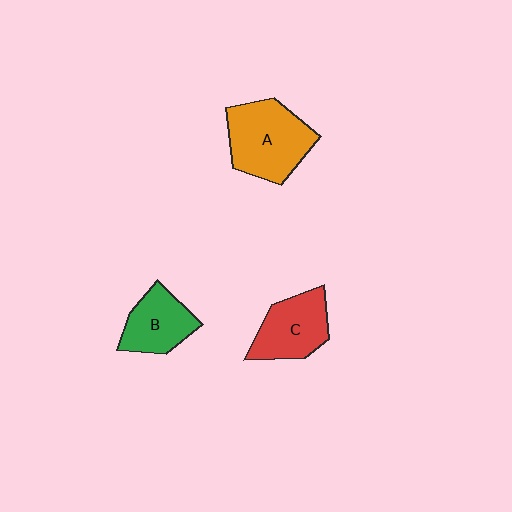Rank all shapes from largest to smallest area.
From largest to smallest: A (orange), C (red), B (green).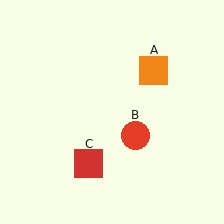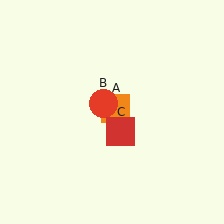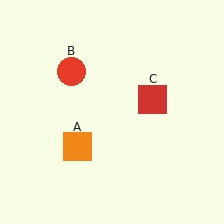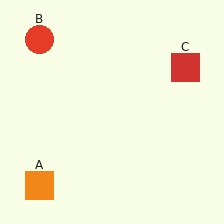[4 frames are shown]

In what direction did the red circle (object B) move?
The red circle (object B) moved up and to the left.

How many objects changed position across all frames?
3 objects changed position: orange square (object A), red circle (object B), red square (object C).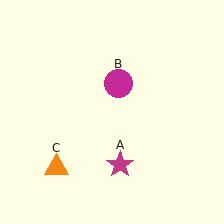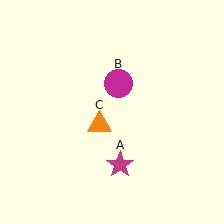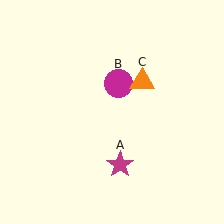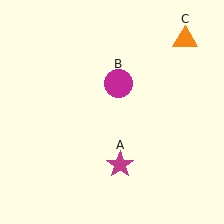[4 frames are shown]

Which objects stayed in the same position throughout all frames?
Magenta star (object A) and magenta circle (object B) remained stationary.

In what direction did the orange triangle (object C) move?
The orange triangle (object C) moved up and to the right.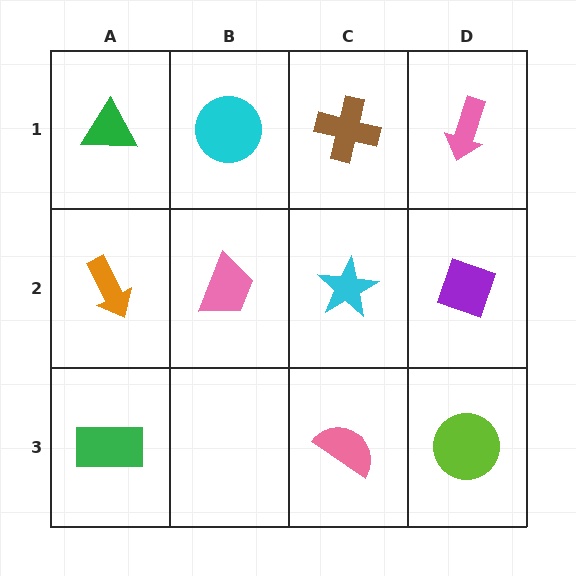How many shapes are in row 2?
4 shapes.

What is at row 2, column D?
A purple diamond.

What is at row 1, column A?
A green triangle.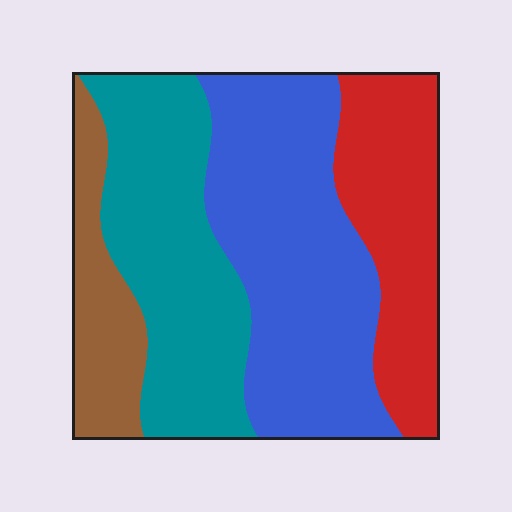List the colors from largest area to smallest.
From largest to smallest: blue, teal, red, brown.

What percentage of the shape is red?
Red takes up about one fifth (1/5) of the shape.